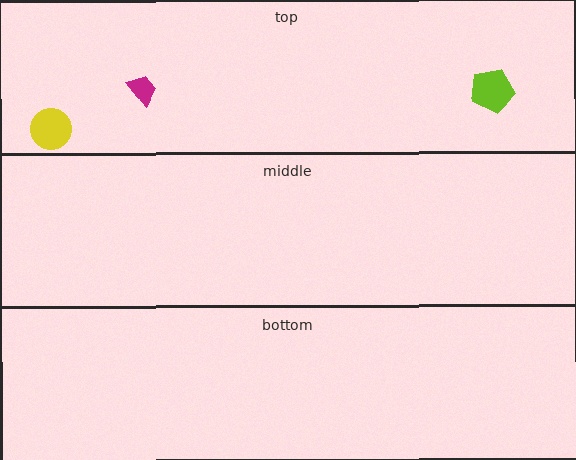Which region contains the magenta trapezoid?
The top region.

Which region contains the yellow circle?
The top region.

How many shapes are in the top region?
3.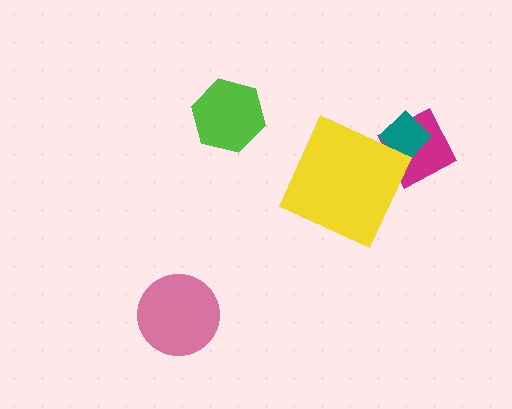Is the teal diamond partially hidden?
No, no other shape covers it.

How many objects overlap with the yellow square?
0 objects overlap with the yellow square.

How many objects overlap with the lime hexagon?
0 objects overlap with the lime hexagon.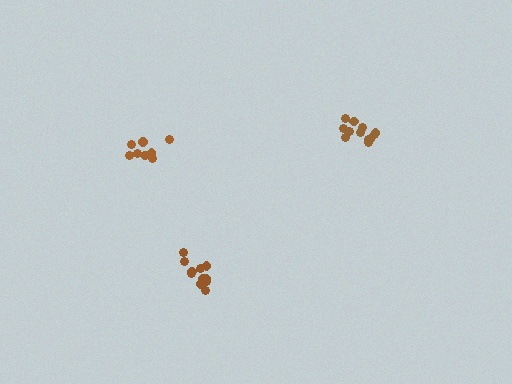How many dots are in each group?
Group 1: 12 dots, Group 2: 12 dots, Group 3: 8 dots (32 total).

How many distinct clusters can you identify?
There are 3 distinct clusters.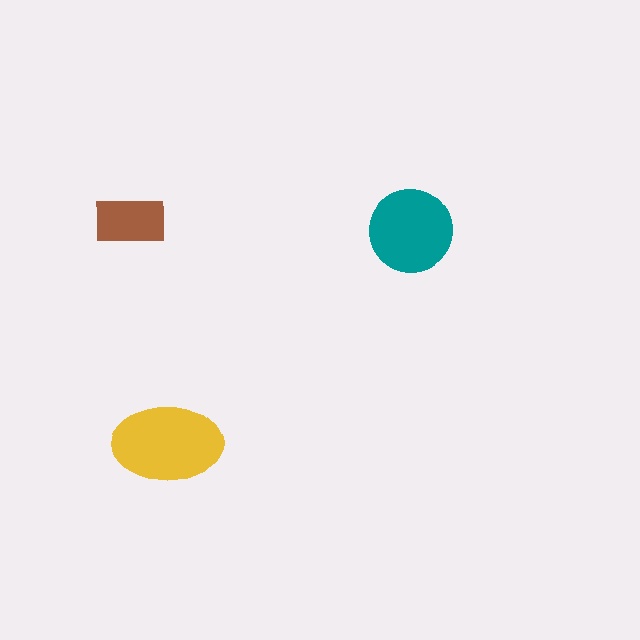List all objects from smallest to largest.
The brown rectangle, the teal circle, the yellow ellipse.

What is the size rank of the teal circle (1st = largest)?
2nd.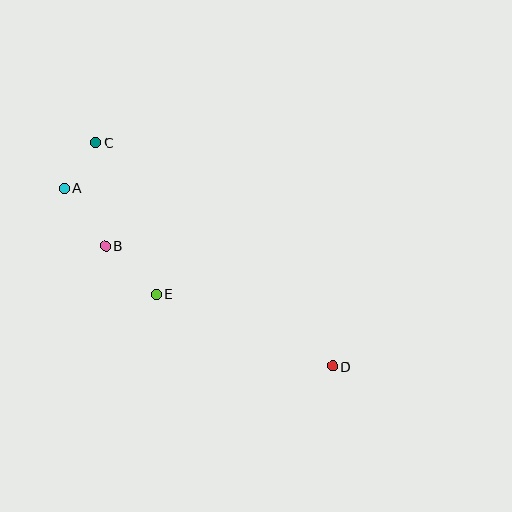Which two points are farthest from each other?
Points C and D are farthest from each other.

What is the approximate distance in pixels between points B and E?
The distance between B and E is approximately 70 pixels.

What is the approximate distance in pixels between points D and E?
The distance between D and E is approximately 190 pixels.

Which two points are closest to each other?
Points A and C are closest to each other.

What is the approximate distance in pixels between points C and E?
The distance between C and E is approximately 164 pixels.